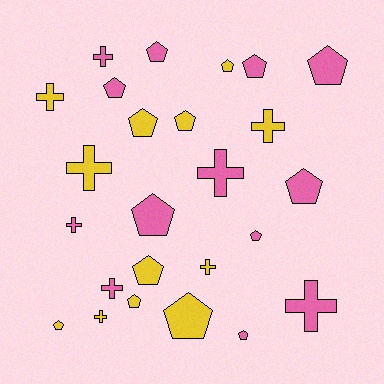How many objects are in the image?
There are 25 objects.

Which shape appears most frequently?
Pentagon, with 15 objects.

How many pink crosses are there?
There are 5 pink crosses.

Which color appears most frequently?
Pink, with 13 objects.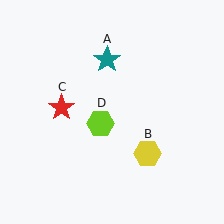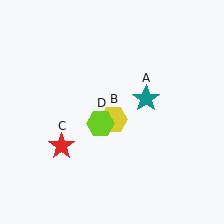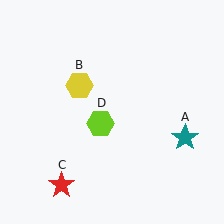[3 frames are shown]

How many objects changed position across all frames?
3 objects changed position: teal star (object A), yellow hexagon (object B), red star (object C).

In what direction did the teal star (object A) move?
The teal star (object A) moved down and to the right.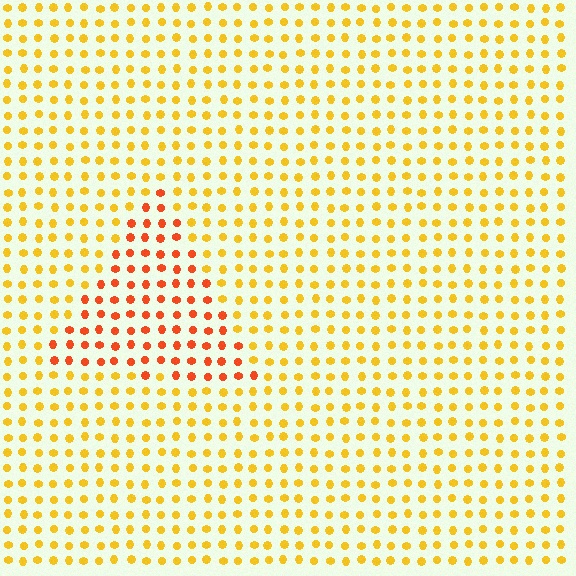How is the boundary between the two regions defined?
The boundary is defined purely by a slight shift in hue (about 35 degrees). Spacing, size, and orientation are identical on both sides.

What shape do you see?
I see a triangle.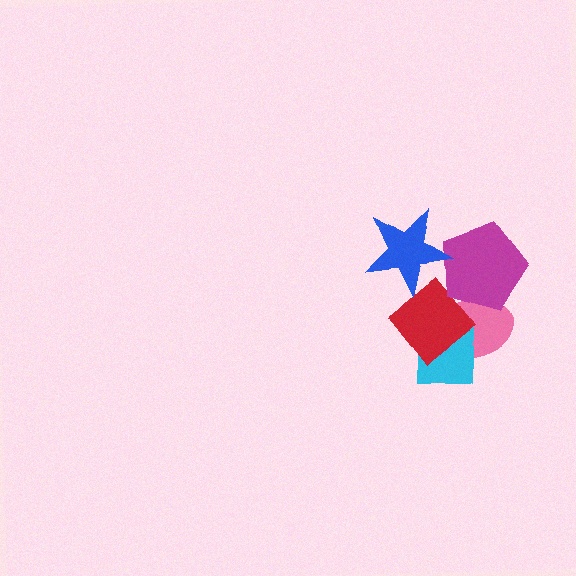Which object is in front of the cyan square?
The red diamond is in front of the cyan square.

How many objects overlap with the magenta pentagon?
3 objects overlap with the magenta pentagon.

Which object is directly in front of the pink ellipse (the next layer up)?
The cyan square is directly in front of the pink ellipse.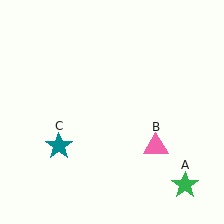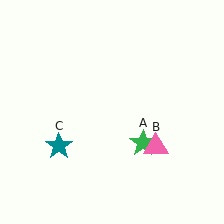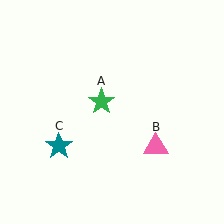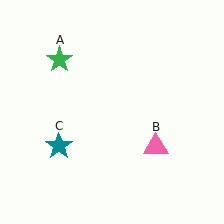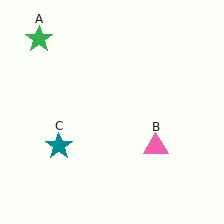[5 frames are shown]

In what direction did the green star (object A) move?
The green star (object A) moved up and to the left.